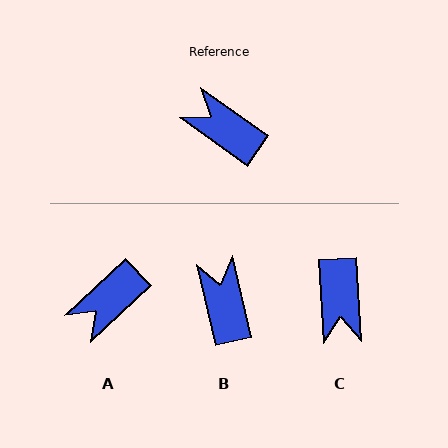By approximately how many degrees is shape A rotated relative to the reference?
Approximately 79 degrees counter-clockwise.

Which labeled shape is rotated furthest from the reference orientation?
C, about 129 degrees away.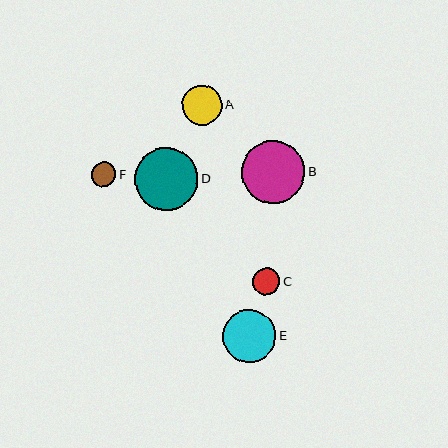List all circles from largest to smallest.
From largest to smallest: D, B, E, A, C, F.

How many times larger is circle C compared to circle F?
Circle C is approximately 1.1 times the size of circle F.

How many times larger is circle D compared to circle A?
Circle D is approximately 1.6 times the size of circle A.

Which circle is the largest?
Circle D is the largest with a size of approximately 63 pixels.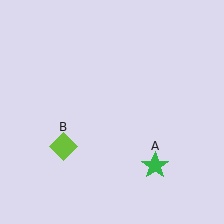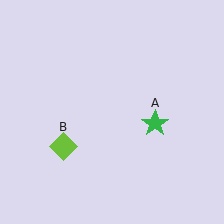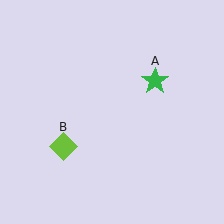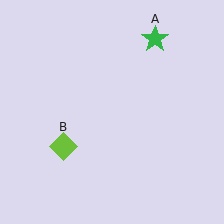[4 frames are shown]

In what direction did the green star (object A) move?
The green star (object A) moved up.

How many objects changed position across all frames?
1 object changed position: green star (object A).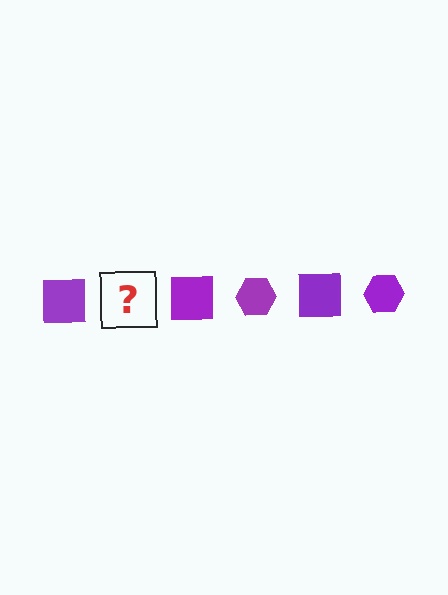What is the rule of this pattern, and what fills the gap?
The rule is that the pattern cycles through square, hexagon shapes in purple. The gap should be filled with a purple hexagon.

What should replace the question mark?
The question mark should be replaced with a purple hexagon.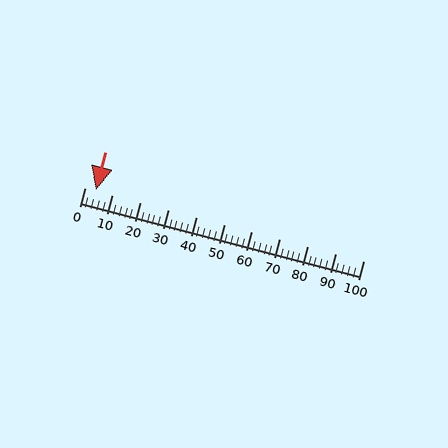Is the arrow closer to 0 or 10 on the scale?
The arrow is closer to 0.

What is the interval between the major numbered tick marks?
The major tick marks are spaced 10 units apart.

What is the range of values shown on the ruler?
The ruler shows values from 0 to 100.